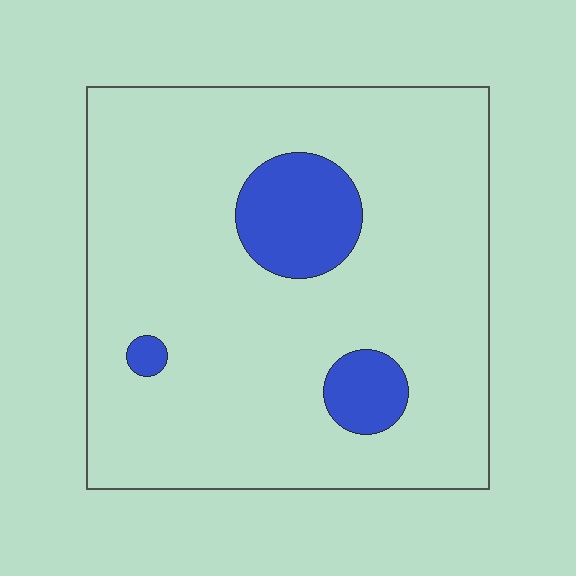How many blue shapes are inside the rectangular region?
3.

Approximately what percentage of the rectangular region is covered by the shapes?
Approximately 10%.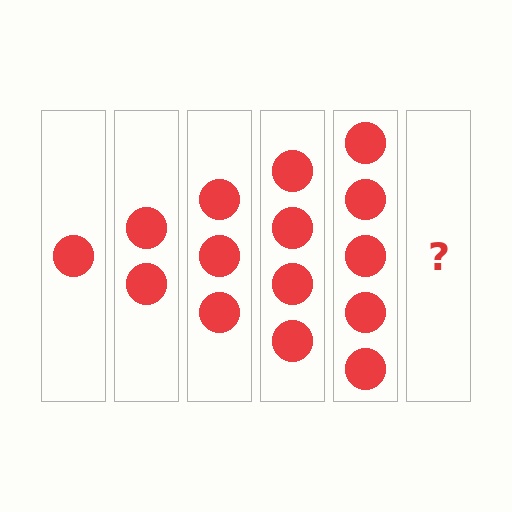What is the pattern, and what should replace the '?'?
The pattern is that each step adds one more circle. The '?' should be 6 circles.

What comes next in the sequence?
The next element should be 6 circles.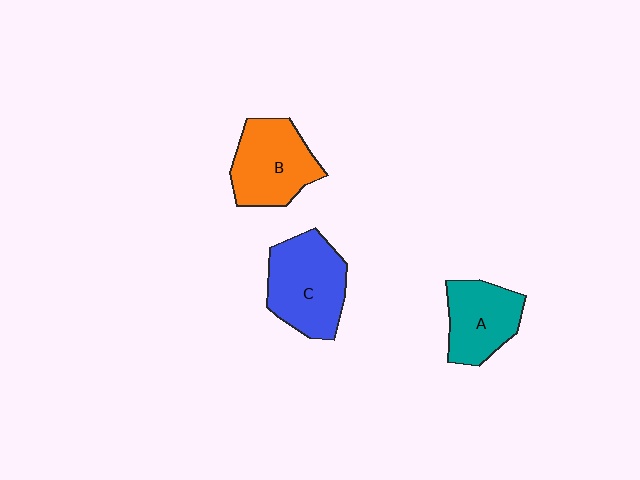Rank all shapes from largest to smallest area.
From largest to smallest: C (blue), B (orange), A (teal).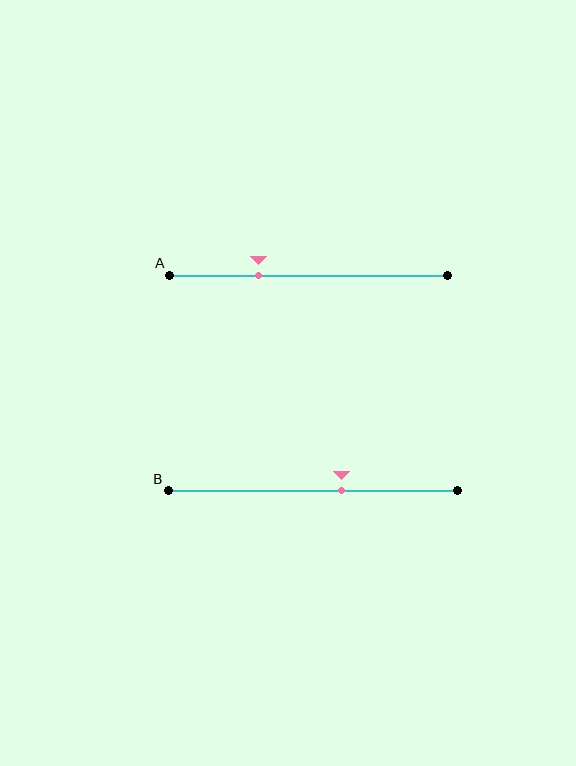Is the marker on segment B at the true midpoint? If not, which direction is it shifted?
No, the marker on segment B is shifted to the right by about 10% of the segment length.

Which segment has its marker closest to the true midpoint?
Segment B has its marker closest to the true midpoint.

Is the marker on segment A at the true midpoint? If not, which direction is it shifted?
No, the marker on segment A is shifted to the left by about 18% of the segment length.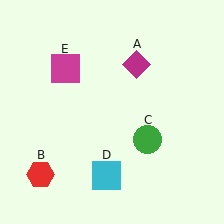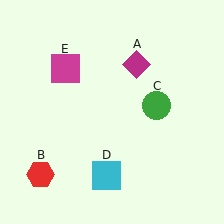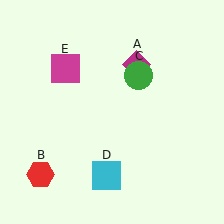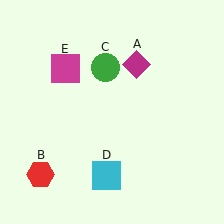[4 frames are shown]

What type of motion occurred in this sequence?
The green circle (object C) rotated counterclockwise around the center of the scene.